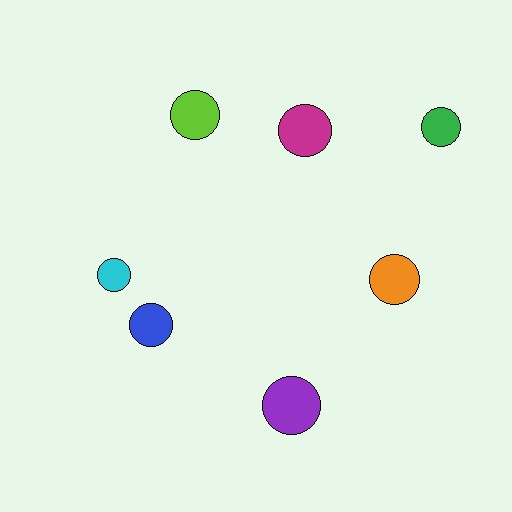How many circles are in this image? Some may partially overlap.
There are 7 circles.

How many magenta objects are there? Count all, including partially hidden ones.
There is 1 magenta object.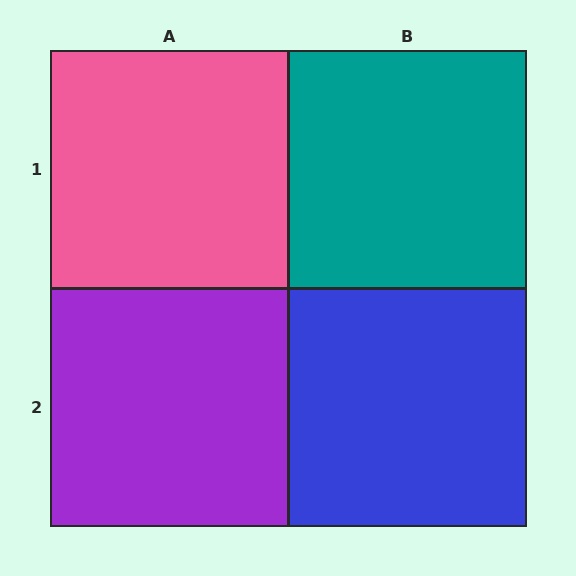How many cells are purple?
1 cell is purple.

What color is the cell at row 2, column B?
Blue.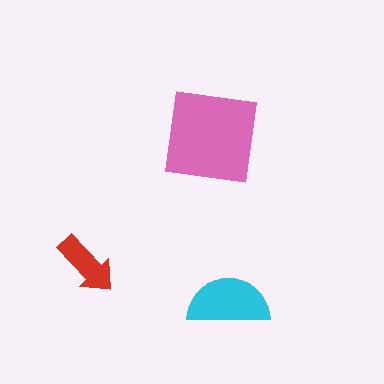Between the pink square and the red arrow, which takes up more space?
The pink square.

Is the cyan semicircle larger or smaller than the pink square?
Smaller.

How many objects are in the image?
There are 3 objects in the image.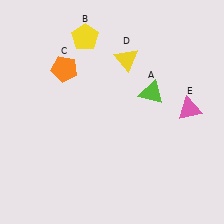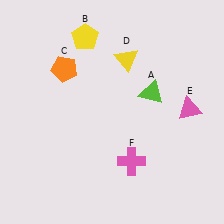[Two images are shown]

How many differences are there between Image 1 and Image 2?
There is 1 difference between the two images.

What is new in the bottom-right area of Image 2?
A pink cross (F) was added in the bottom-right area of Image 2.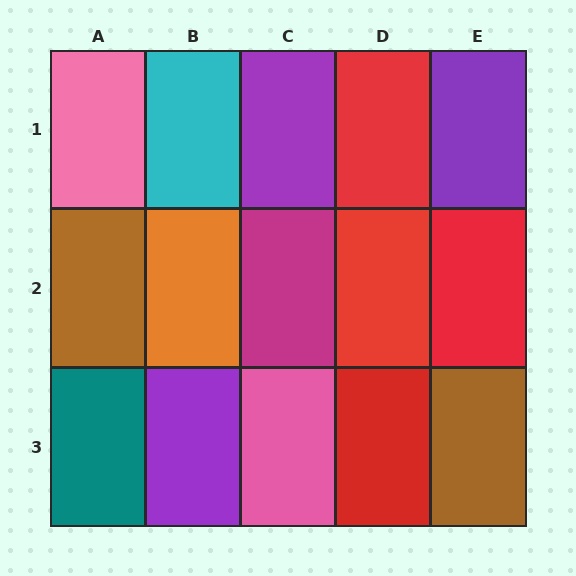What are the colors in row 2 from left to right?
Brown, orange, magenta, red, red.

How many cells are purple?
3 cells are purple.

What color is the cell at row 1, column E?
Purple.